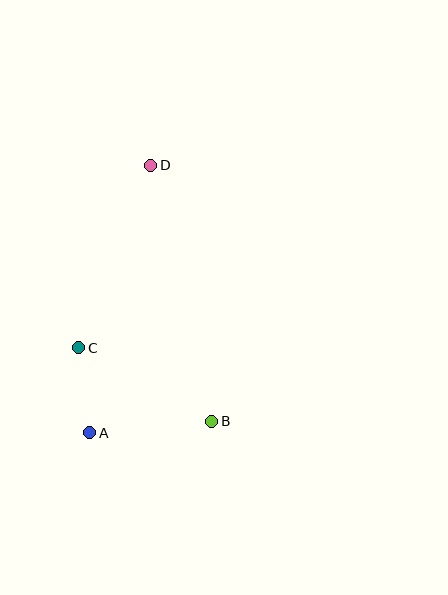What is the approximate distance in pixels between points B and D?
The distance between B and D is approximately 263 pixels.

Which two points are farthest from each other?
Points A and D are farthest from each other.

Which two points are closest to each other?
Points A and C are closest to each other.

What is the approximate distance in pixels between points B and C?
The distance between B and C is approximately 152 pixels.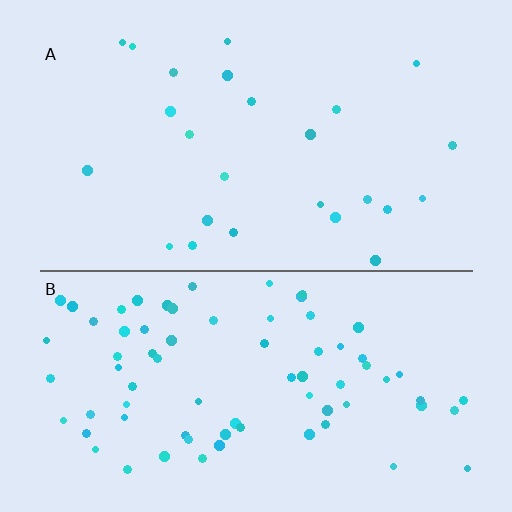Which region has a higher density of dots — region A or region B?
B (the bottom).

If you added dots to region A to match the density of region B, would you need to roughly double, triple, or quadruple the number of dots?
Approximately triple.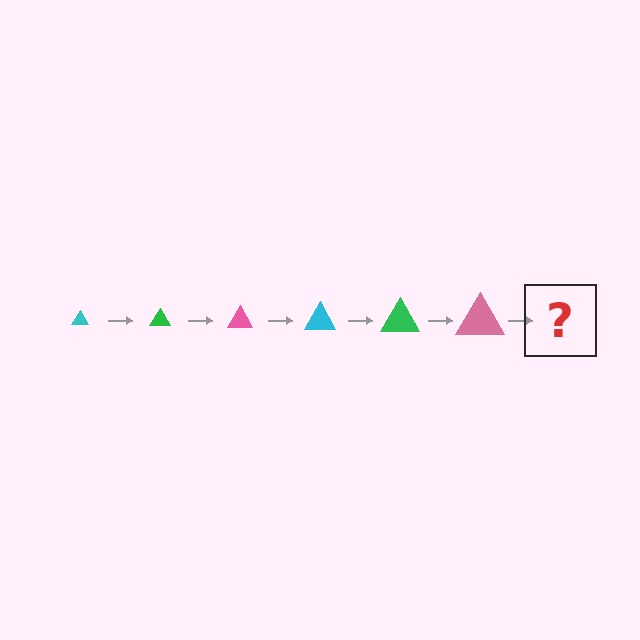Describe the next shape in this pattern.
It should be a cyan triangle, larger than the previous one.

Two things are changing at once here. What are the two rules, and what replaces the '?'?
The two rules are that the triangle grows larger each step and the color cycles through cyan, green, and pink. The '?' should be a cyan triangle, larger than the previous one.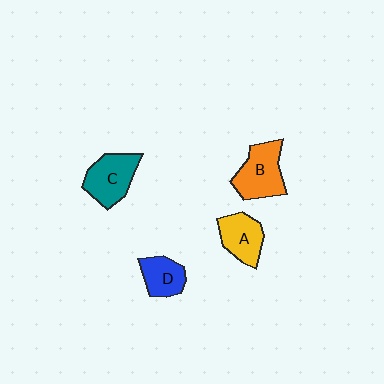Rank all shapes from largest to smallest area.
From largest to smallest: B (orange), C (teal), A (yellow), D (blue).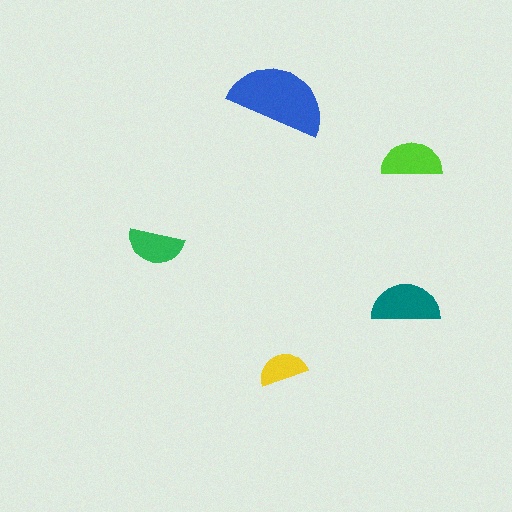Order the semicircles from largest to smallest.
the blue one, the teal one, the lime one, the green one, the yellow one.